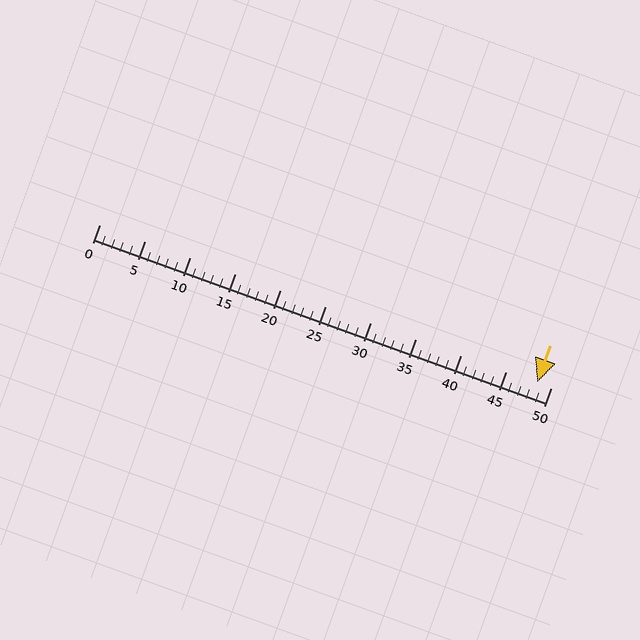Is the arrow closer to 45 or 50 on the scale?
The arrow is closer to 50.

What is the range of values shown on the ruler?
The ruler shows values from 0 to 50.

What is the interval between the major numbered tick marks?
The major tick marks are spaced 5 units apart.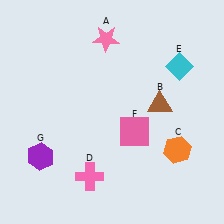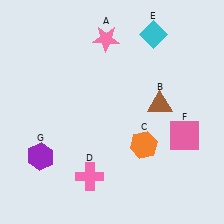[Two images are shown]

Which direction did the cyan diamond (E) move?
The cyan diamond (E) moved up.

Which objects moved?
The objects that moved are: the orange hexagon (C), the cyan diamond (E), the pink square (F).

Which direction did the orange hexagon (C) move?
The orange hexagon (C) moved left.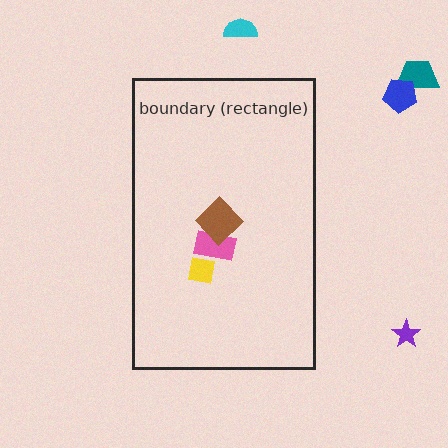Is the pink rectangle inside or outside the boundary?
Inside.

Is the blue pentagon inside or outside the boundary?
Outside.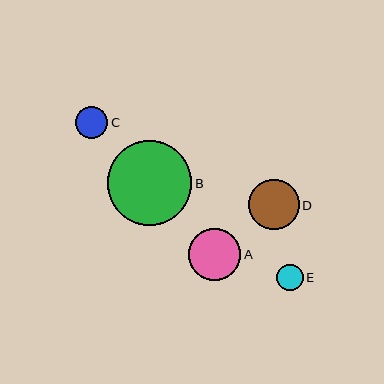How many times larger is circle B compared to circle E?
Circle B is approximately 3.2 times the size of circle E.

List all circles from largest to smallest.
From largest to smallest: B, A, D, C, E.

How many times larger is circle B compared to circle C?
Circle B is approximately 2.6 times the size of circle C.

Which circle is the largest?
Circle B is the largest with a size of approximately 84 pixels.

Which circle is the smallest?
Circle E is the smallest with a size of approximately 27 pixels.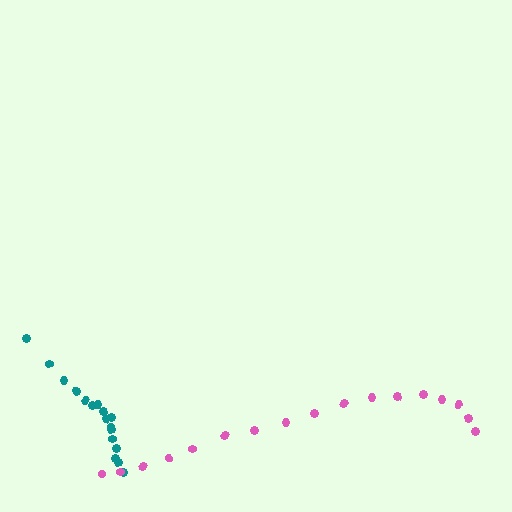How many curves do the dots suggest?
There are 2 distinct paths.